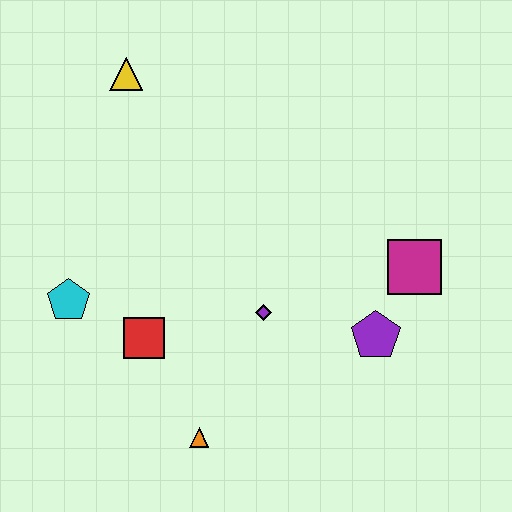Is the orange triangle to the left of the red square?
No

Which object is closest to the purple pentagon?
The magenta square is closest to the purple pentagon.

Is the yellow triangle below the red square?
No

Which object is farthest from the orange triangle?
The yellow triangle is farthest from the orange triangle.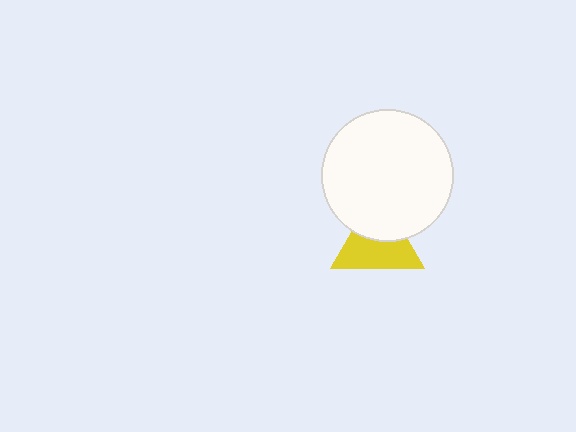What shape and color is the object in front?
The object in front is a white circle.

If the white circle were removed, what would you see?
You would see the complete yellow triangle.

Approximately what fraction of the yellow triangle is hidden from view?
Roughly 40% of the yellow triangle is hidden behind the white circle.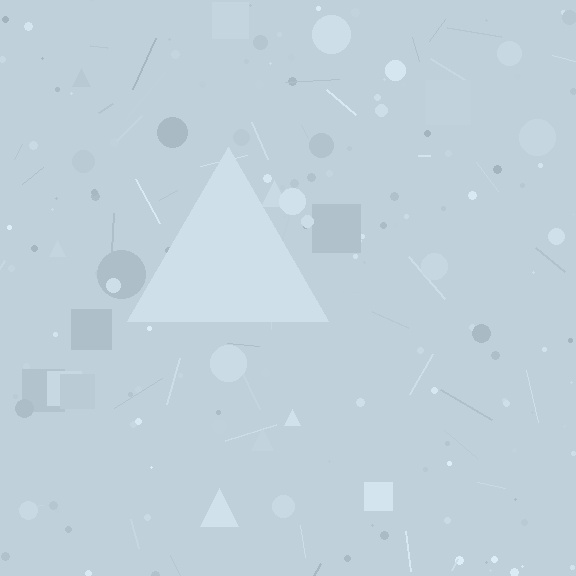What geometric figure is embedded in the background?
A triangle is embedded in the background.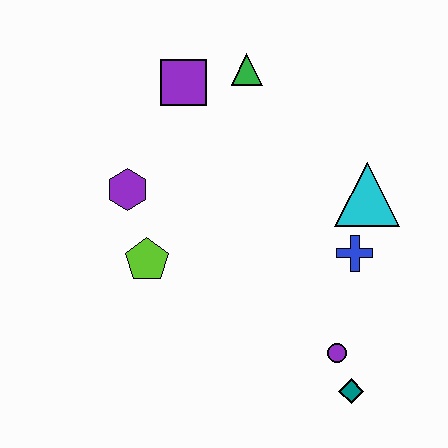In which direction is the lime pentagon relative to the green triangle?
The lime pentagon is below the green triangle.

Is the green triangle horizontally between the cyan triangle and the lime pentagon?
Yes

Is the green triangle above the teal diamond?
Yes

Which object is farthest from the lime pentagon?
The teal diamond is farthest from the lime pentagon.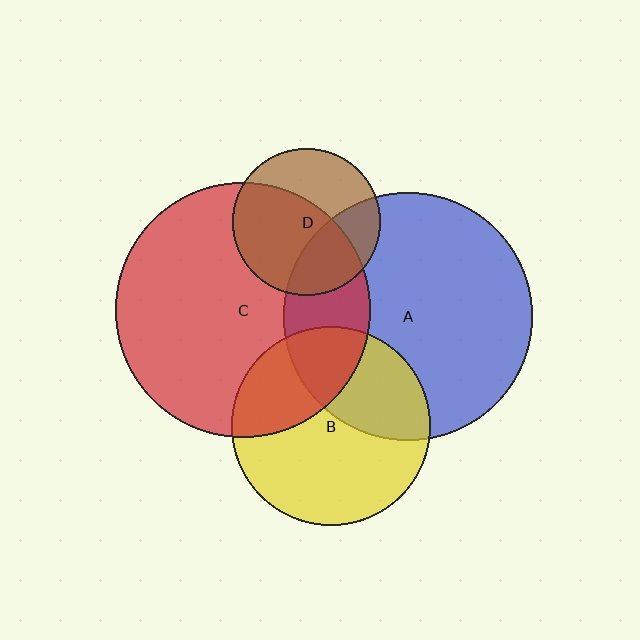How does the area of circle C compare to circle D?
Approximately 3.0 times.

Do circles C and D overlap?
Yes.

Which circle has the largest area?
Circle C (red).